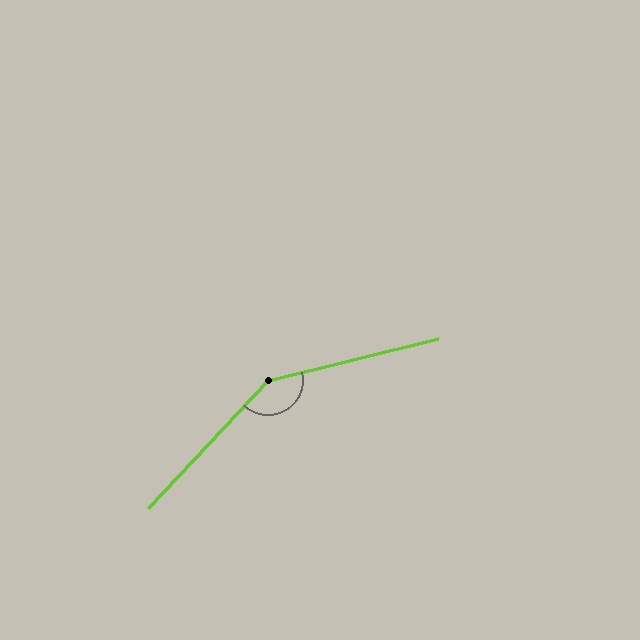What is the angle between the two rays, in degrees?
Approximately 147 degrees.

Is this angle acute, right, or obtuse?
It is obtuse.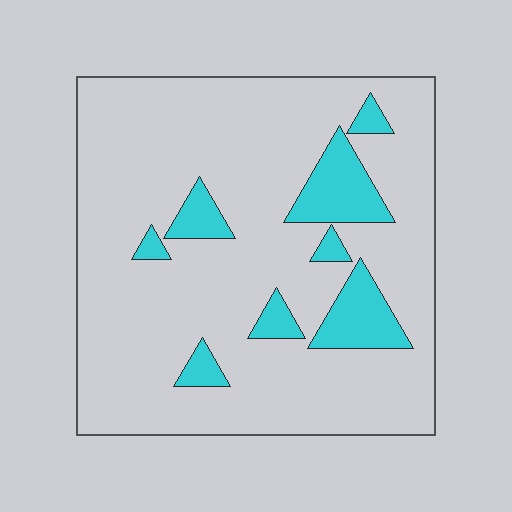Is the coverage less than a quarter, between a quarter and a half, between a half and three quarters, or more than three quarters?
Less than a quarter.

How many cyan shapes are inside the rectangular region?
8.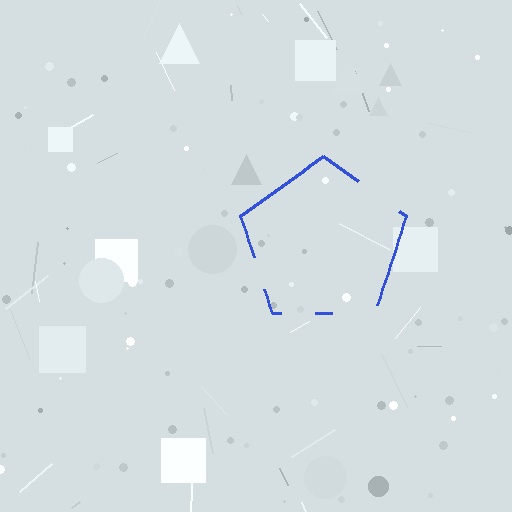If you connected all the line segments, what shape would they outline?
They would outline a pentagon.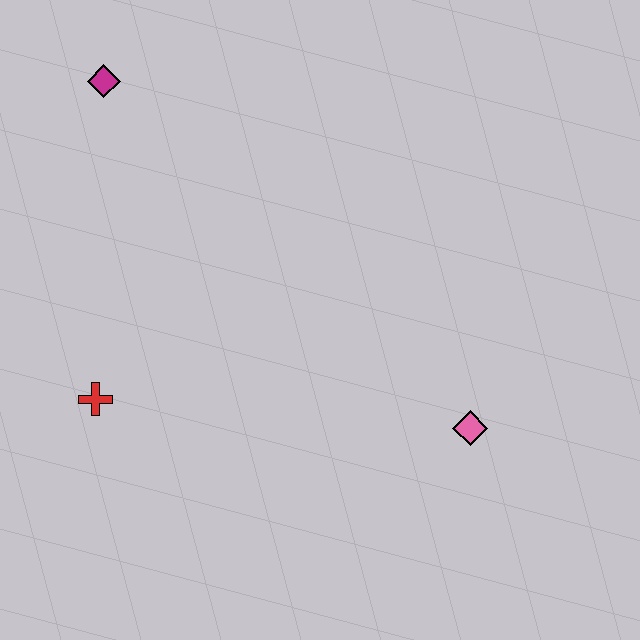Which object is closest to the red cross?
The magenta diamond is closest to the red cross.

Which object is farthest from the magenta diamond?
The pink diamond is farthest from the magenta diamond.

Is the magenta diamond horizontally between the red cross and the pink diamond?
Yes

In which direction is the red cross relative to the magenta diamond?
The red cross is below the magenta diamond.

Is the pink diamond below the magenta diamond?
Yes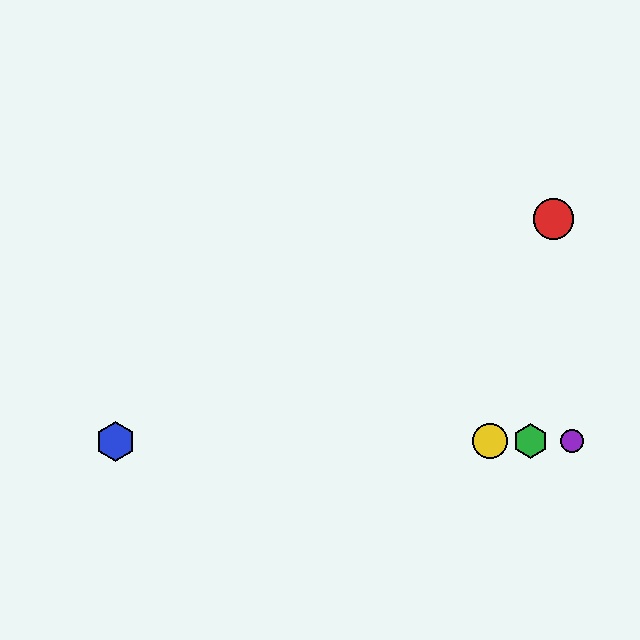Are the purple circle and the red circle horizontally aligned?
No, the purple circle is at y≈441 and the red circle is at y≈219.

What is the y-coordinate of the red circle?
The red circle is at y≈219.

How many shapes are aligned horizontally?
4 shapes (the blue hexagon, the green hexagon, the yellow circle, the purple circle) are aligned horizontally.